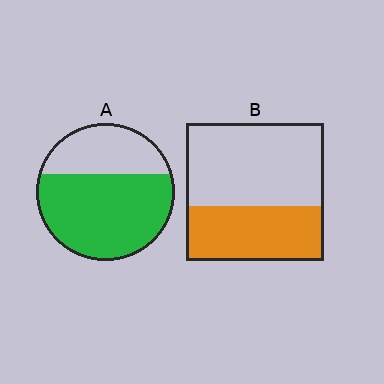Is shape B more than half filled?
No.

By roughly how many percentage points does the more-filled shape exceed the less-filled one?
By roughly 25 percentage points (A over B).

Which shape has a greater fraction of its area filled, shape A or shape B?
Shape A.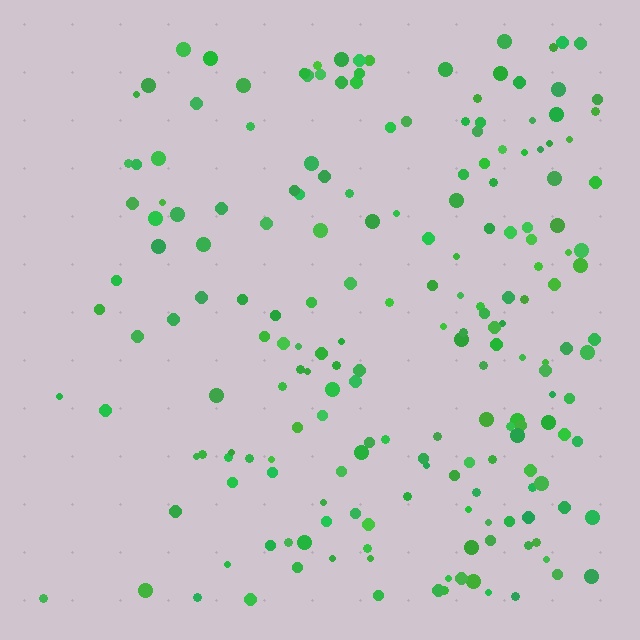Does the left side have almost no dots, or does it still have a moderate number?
Still a moderate number, just noticeably fewer than the right.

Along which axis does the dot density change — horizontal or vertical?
Horizontal.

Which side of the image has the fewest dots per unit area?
The left.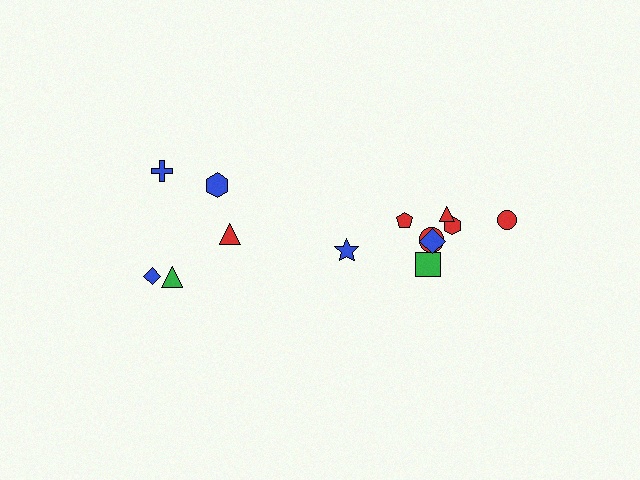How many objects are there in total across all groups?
There are 13 objects.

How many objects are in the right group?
There are 8 objects.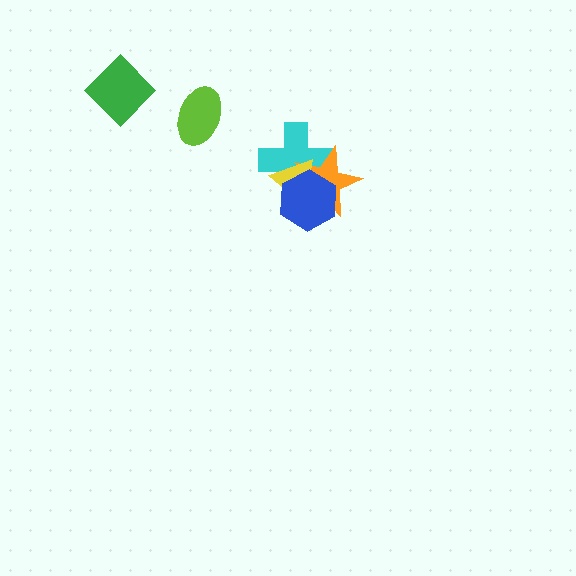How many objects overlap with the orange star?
3 objects overlap with the orange star.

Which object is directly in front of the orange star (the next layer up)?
The yellow triangle is directly in front of the orange star.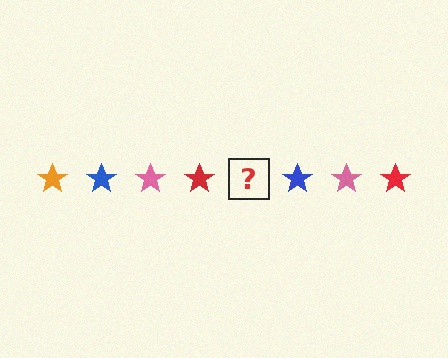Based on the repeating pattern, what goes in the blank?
The blank should be an orange star.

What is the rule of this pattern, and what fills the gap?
The rule is that the pattern cycles through orange, blue, pink, red stars. The gap should be filled with an orange star.